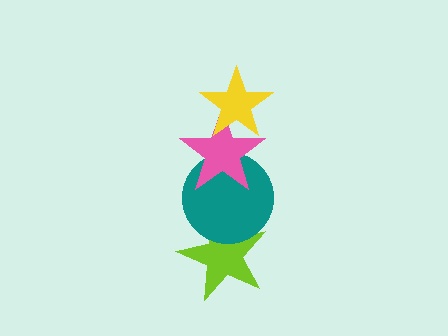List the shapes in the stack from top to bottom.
From top to bottom: the yellow star, the pink star, the teal circle, the lime star.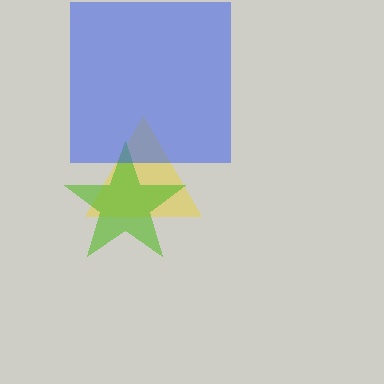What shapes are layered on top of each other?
The layered shapes are: a yellow triangle, a lime star, a blue square.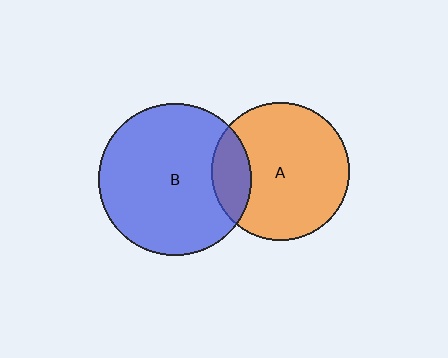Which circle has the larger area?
Circle B (blue).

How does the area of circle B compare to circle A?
Approximately 1.2 times.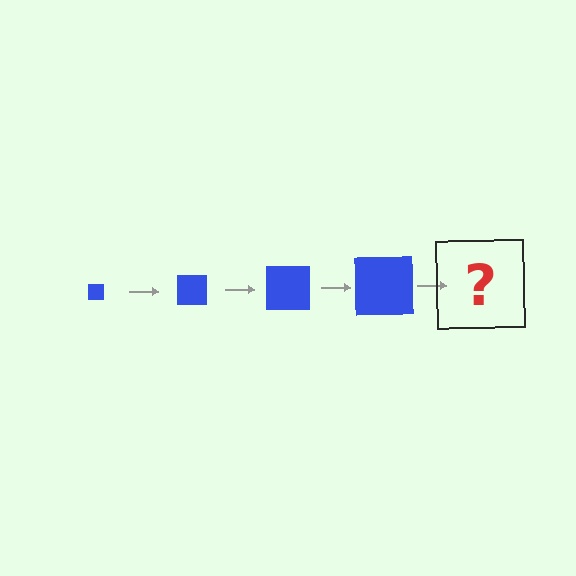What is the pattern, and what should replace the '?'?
The pattern is that the square gets progressively larger each step. The '?' should be a blue square, larger than the previous one.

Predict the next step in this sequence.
The next step is a blue square, larger than the previous one.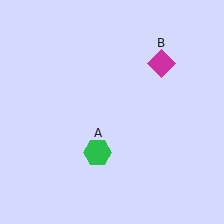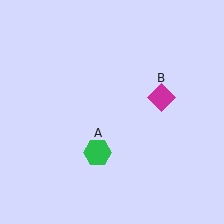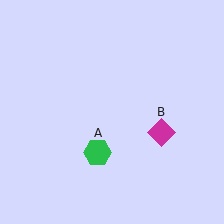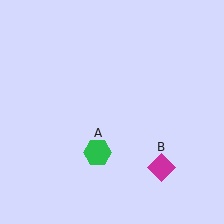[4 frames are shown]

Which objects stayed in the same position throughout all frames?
Green hexagon (object A) remained stationary.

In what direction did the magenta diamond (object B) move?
The magenta diamond (object B) moved down.